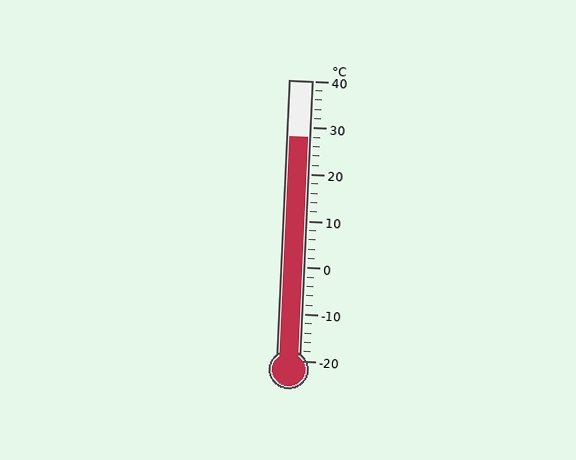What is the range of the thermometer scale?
The thermometer scale ranges from -20°C to 40°C.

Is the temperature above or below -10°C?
The temperature is above -10°C.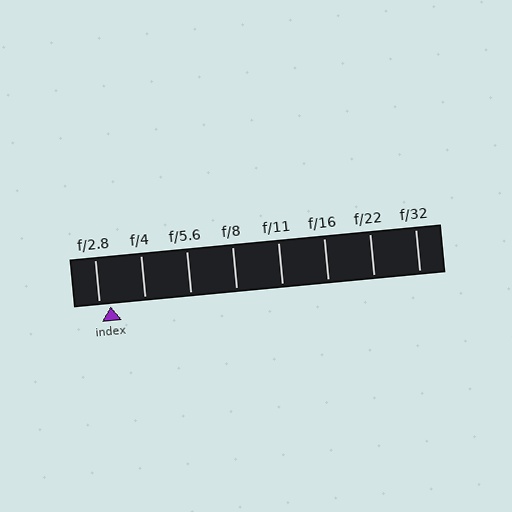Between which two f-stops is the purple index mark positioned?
The index mark is between f/2.8 and f/4.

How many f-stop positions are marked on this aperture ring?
There are 8 f-stop positions marked.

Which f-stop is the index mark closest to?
The index mark is closest to f/2.8.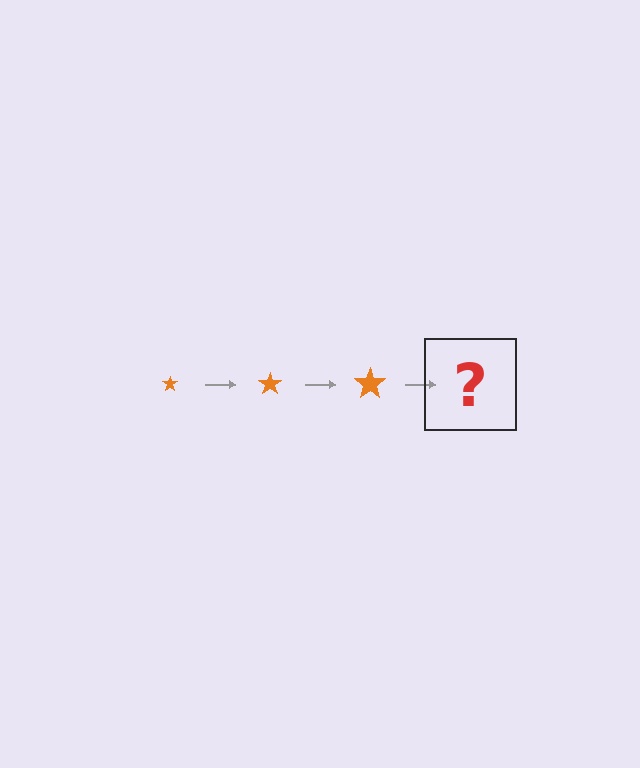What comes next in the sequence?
The next element should be an orange star, larger than the previous one.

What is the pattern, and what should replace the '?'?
The pattern is that the star gets progressively larger each step. The '?' should be an orange star, larger than the previous one.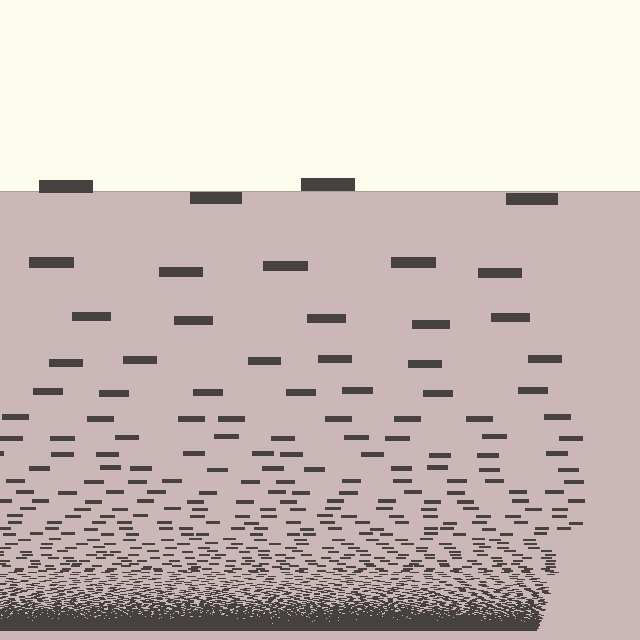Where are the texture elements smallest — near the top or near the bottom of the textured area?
Near the bottom.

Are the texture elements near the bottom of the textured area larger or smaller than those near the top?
Smaller. The gradient is inverted — elements near the bottom are smaller and denser.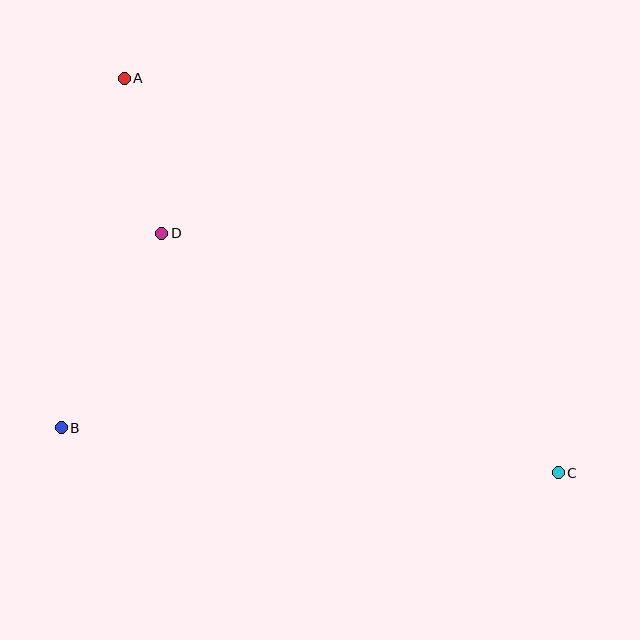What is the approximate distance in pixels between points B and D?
The distance between B and D is approximately 219 pixels.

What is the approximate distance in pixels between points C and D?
The distance between C and D is approximately 463 pixels.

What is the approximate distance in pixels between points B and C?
The distance between B and C is approximately 499 pixels.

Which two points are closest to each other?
Points A and D are closest to each other.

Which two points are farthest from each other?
Points A and C are farthest from each other.